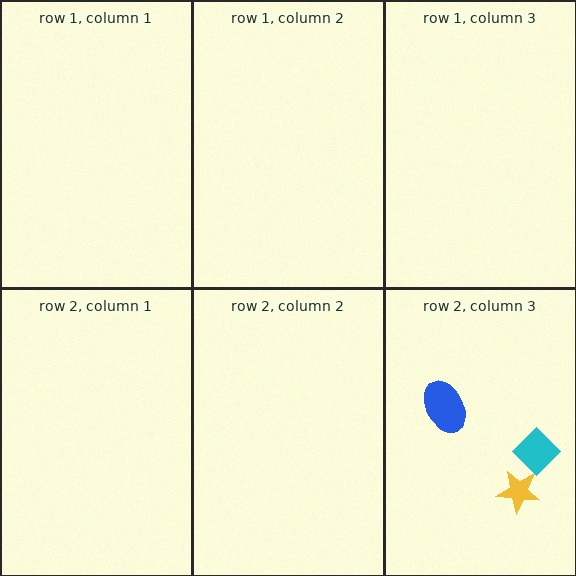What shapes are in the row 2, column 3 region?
The yellow star, the cyan diamond, the blue ellipse.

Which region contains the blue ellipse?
The row 2, column 3 region.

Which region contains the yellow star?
The row 2, column 3 region.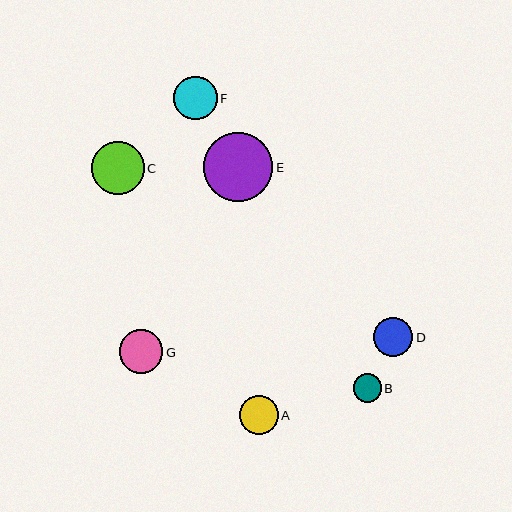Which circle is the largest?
Circle E is the largest with a size of approximately 70 pixels.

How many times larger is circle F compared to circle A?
Circle F is approximately 1.1 times the size of circle A.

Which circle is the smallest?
Circle B is the smallest with a size of approximately 28 pixels.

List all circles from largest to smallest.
From largest to smallest: E, C, G, F, A, D, B.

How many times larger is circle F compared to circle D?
Circle F is approximately 1.1 times the size of circle D.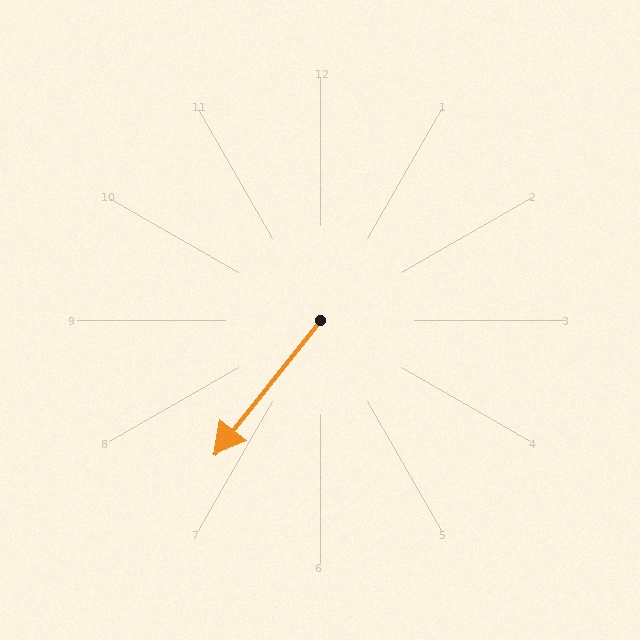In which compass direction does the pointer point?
Southwest.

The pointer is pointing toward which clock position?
Roughly 7 o'clock.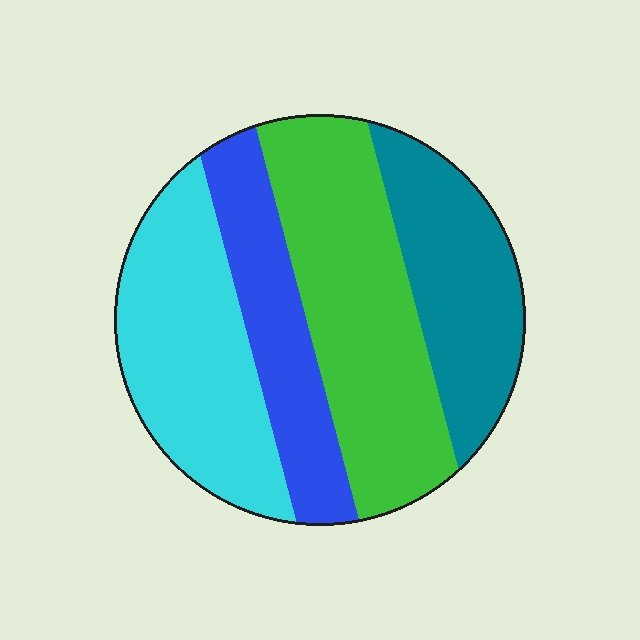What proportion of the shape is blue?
Blue takes up about one fifth (1/5) of the shape.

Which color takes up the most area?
Green, at roughly 35%.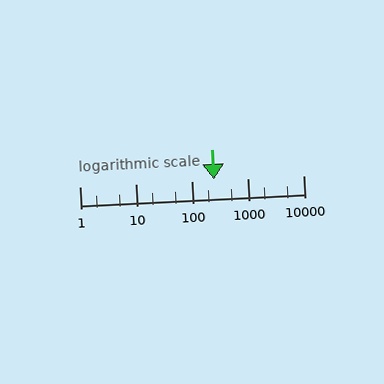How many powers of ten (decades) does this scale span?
The scale spans 4 decades, from 1 to 10000.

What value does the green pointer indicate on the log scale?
The pointer indicates approximately 250.